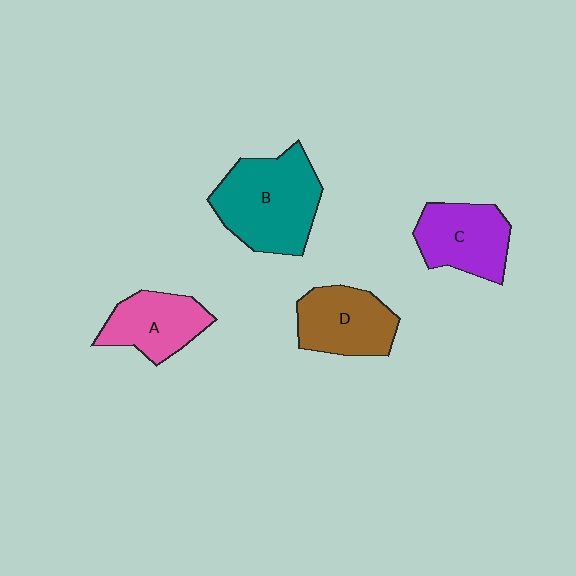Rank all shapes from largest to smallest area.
From largest to smallest: B (teal), C (purple), D (brown), A (pink).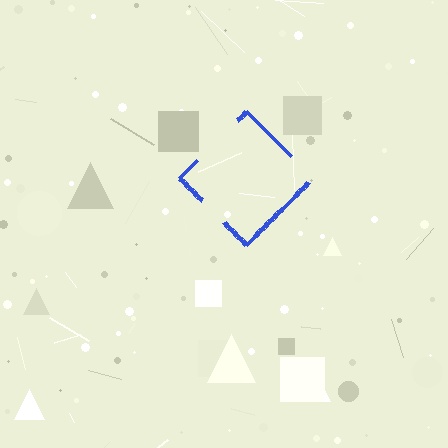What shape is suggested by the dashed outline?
The dashed outline suggests a diamond.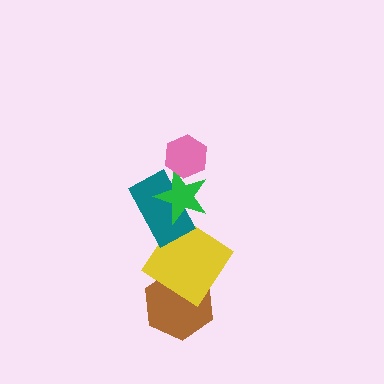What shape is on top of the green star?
The pink hexagon is on top of the green star.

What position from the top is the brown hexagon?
The brown hexagon is 5th from the top.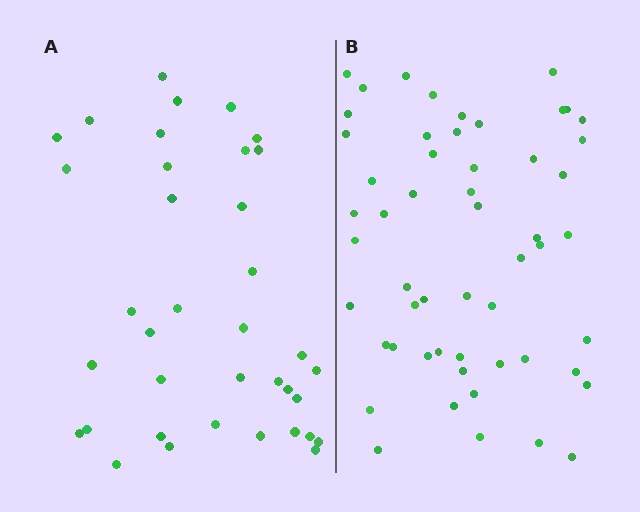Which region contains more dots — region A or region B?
Region B (the right region) has more dots.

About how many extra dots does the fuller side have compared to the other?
Region B has approximately 15 more dots than region A.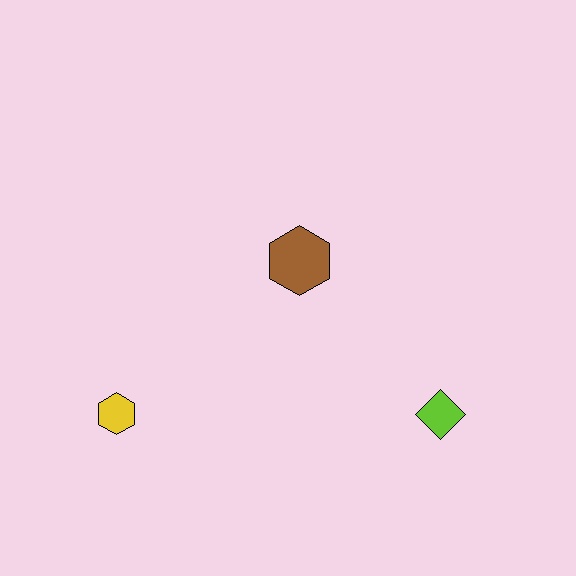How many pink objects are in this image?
There are no pink objects.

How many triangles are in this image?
There are no triangles.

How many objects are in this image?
There are 3 objects.